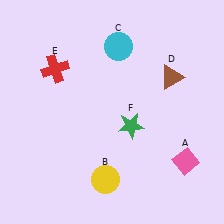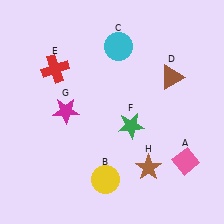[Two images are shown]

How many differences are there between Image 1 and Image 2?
There are 2 differences between the two images.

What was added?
A magenta star (G), a brown star (H) were added in Image 2.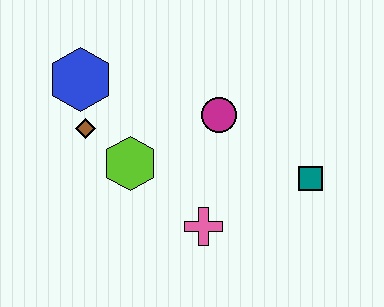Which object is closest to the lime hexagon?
The brown diamond is closest to the lime hexagon.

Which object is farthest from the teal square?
The blue hexagon is farthest from the teal square.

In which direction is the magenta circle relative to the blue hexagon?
The magenta circle is to the right of the blue hexagon.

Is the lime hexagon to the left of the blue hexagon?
No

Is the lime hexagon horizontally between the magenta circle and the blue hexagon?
Yes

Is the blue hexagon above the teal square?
Yes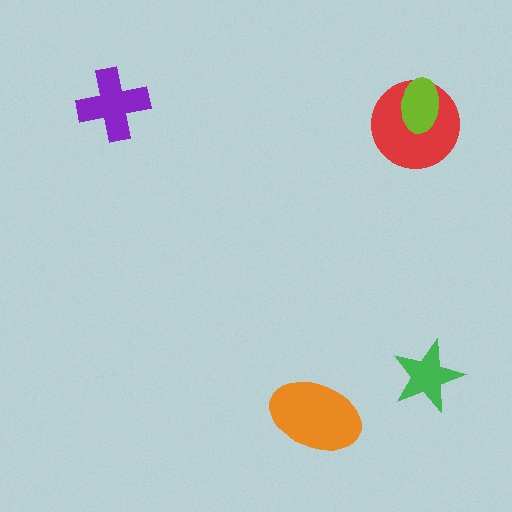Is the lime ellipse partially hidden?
No, no other shape covers it.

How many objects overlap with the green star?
0 objects overlap with the green star.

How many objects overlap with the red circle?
1 object overlaps with the red circle.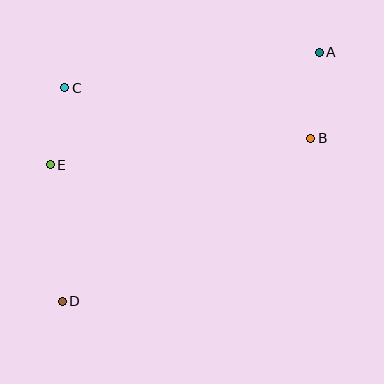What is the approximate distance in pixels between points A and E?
The distance between A and E is approximately 292 pixels.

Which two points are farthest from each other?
Points A and D are farthest from each other.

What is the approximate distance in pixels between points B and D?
The distance between B and D is approximately 297 pixels.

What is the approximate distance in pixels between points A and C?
The distance between A and C is approximately 257 pixels.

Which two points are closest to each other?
Points C and E are closest to each other.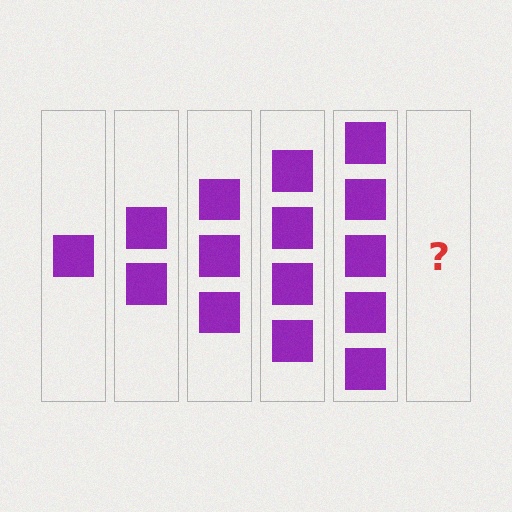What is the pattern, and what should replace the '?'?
The pattern is that each step adds one more square. The '?' should be 6 squares.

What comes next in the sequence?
The next element should be 6 squares.